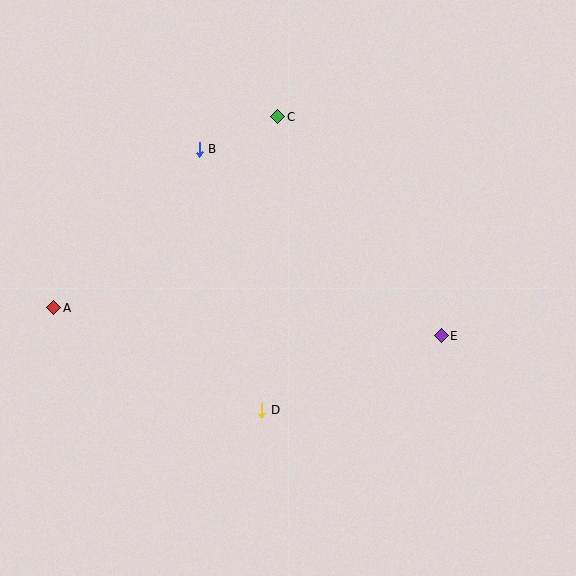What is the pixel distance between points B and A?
The distance between B and A is 215 pixels.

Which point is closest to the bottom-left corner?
Point A is closest to the bottom-left corner.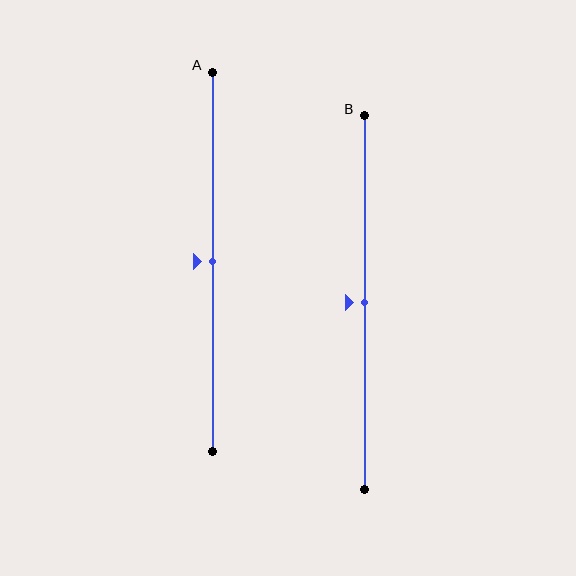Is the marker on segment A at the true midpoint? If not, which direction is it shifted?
Yes, the marker on segment A is at the true midpoint.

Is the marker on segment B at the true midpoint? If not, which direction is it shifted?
Yes, the marker on segment B is at the true midpoint.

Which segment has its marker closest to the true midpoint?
Segment A has its marker closest to the true midpoint.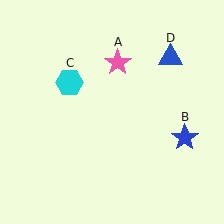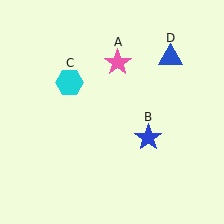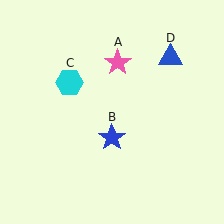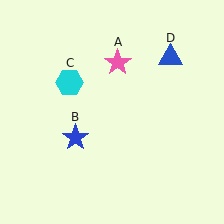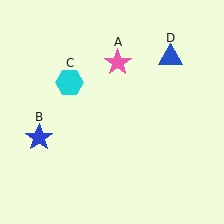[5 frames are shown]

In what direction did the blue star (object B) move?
The blue star (object B) moved left.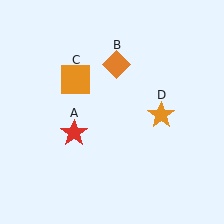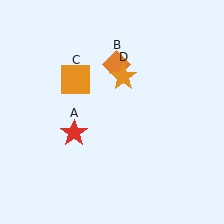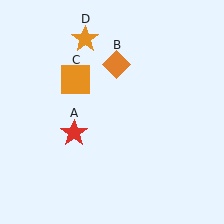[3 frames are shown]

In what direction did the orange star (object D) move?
The orange star (object D) moved up and to the left.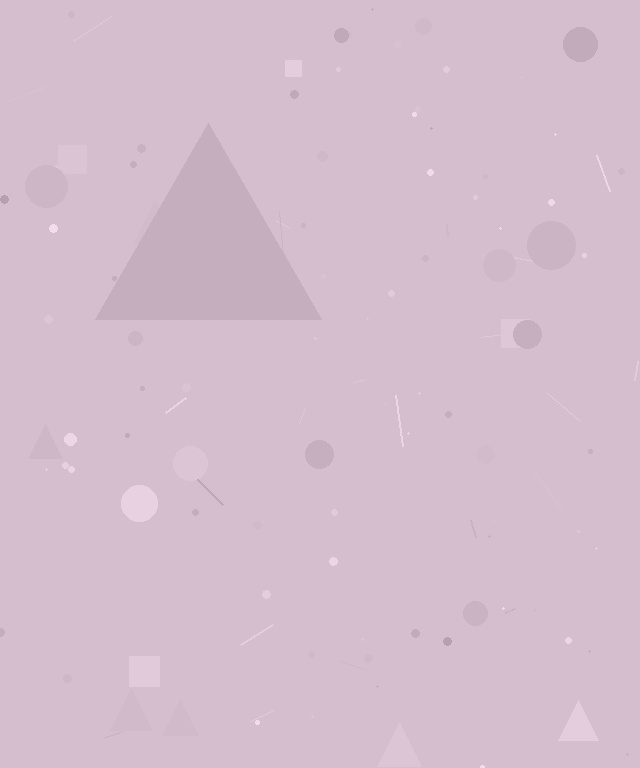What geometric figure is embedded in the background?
A triangle is embedded in the background.